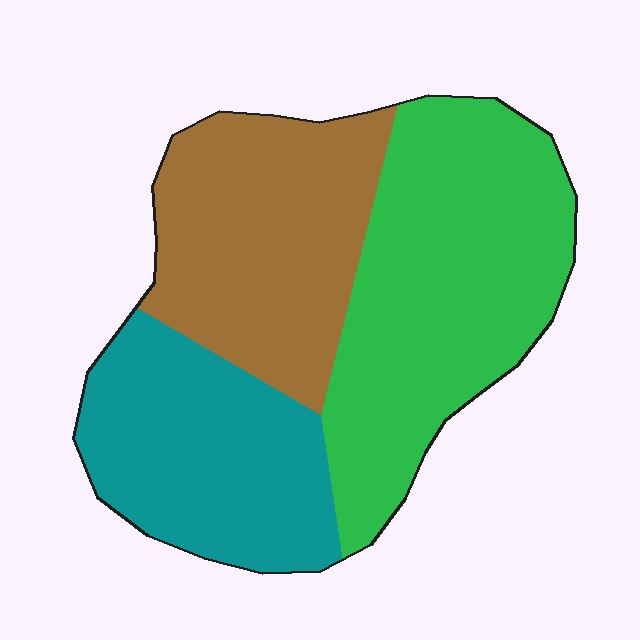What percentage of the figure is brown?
Brown covers 31% of the figure.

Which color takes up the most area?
Green, at roughly 40%.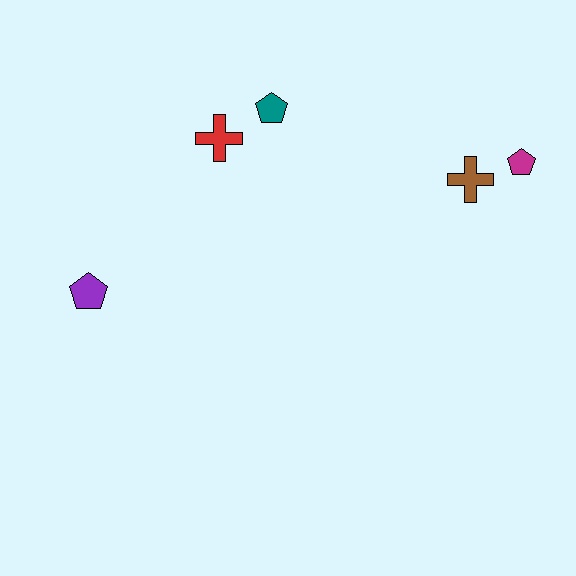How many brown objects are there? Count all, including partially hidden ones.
There is 1 brown object.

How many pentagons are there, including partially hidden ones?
There are 3 pentagons.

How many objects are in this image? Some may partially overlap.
There are 5 objects.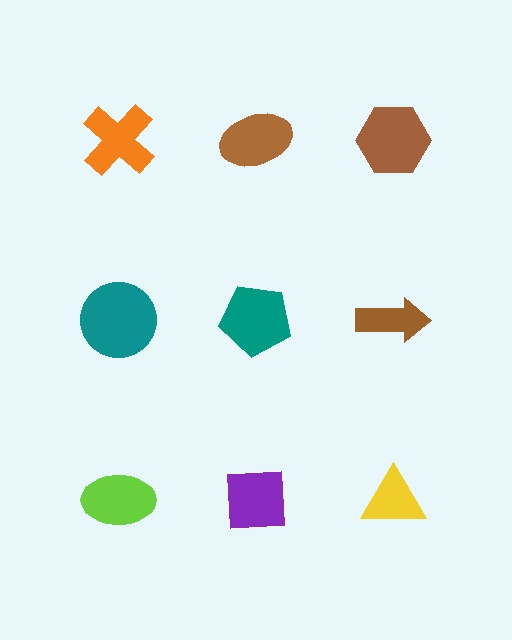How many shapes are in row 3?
3 shapes.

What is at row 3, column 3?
A yellow triangle.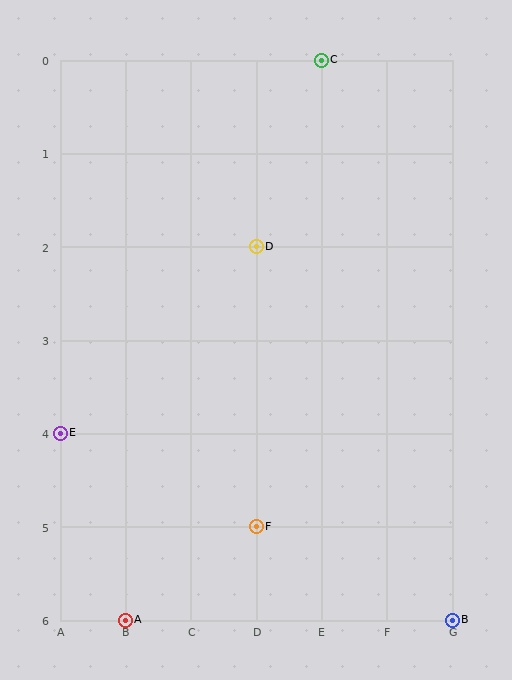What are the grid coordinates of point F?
Point F is at grid coordinates (D, 5).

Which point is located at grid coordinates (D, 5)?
Point F is at (D, 5).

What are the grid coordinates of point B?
Point B is at grid coordinates (G, 6).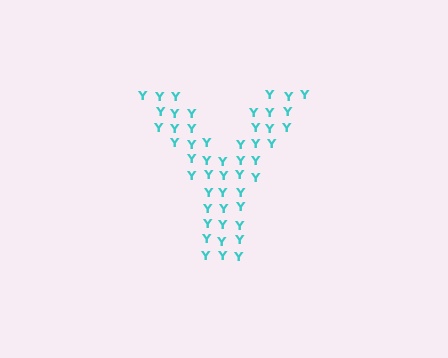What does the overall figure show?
The overall figure shows the letter Y.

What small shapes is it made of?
It is made of small letter Y's.